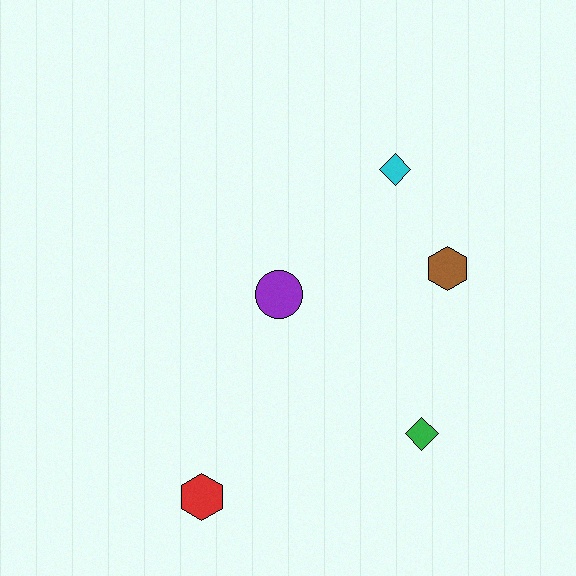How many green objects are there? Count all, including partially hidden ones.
There is 1 green object.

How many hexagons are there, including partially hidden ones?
There are 2 hexagons.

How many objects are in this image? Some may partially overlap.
There are 5 objects.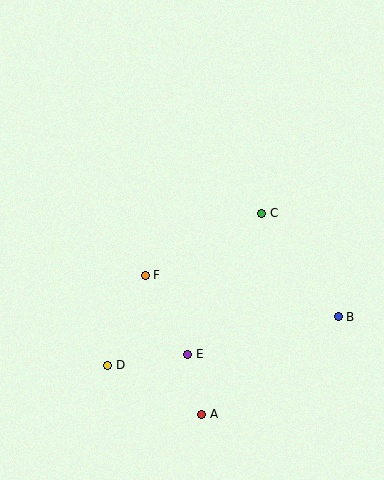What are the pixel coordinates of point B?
Point B is at (338, 317).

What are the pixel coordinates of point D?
Point D is at (108, 365).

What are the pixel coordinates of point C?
Point C is at (262, 213).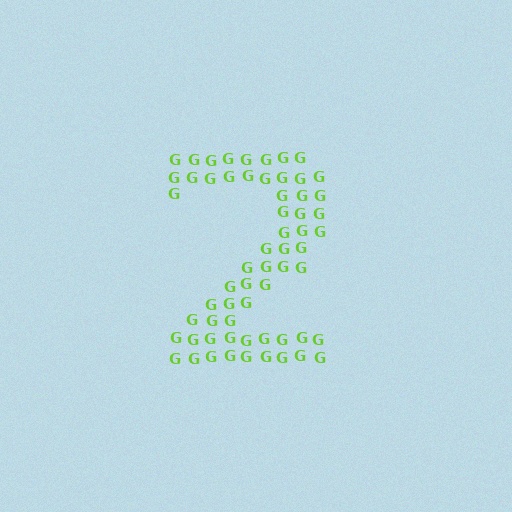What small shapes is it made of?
It is made of small letter G's.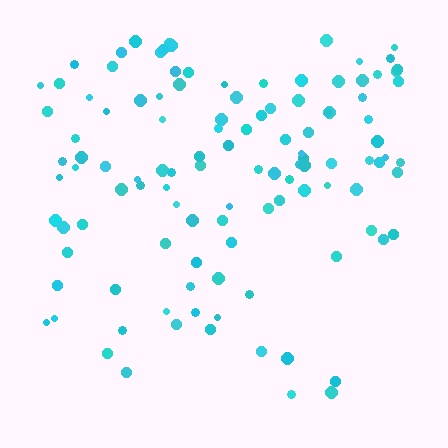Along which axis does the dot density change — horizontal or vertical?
Vertical.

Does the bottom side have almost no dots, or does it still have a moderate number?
Still a moderate number, just noticeably fewer than the top.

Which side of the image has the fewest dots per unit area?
The bottom.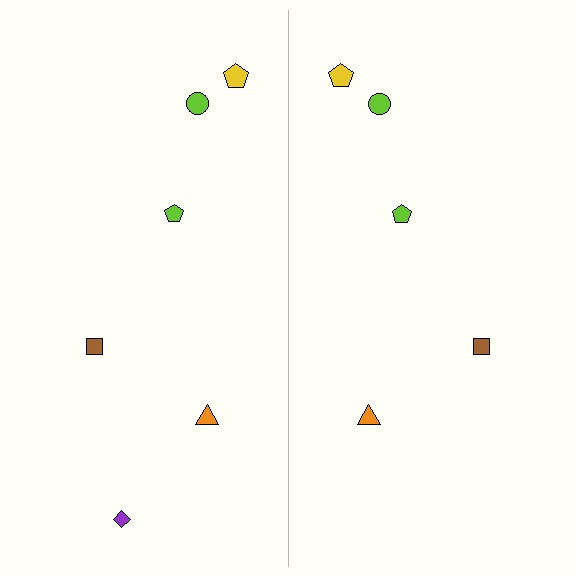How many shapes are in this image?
There are 11 shapes in this image.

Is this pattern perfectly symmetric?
No, the pattern is not perfectly symmetric. A purple diamond is missing from the right side.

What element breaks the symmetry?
A purple diamond is missing from the right side.